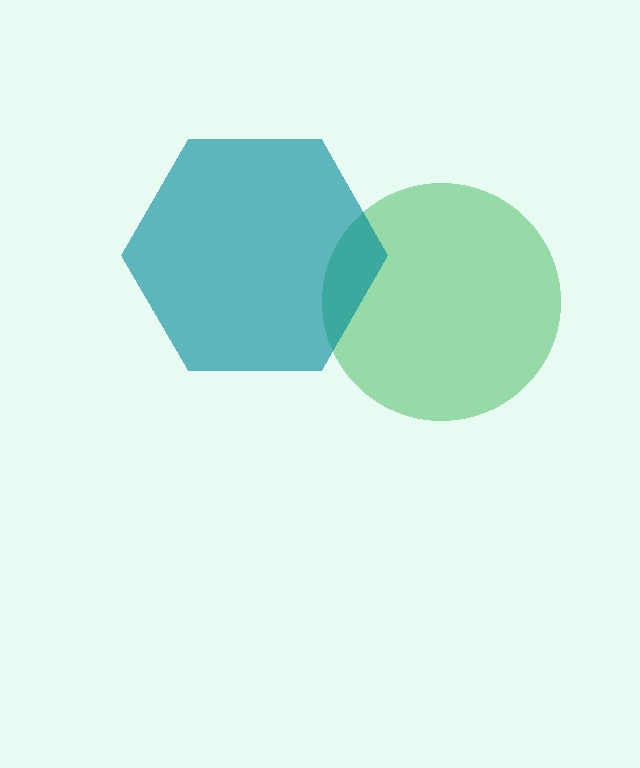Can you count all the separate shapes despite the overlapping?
Yes, there are 2 separate shapes.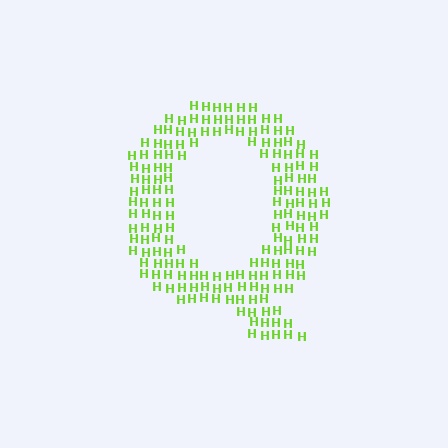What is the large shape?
The large shape is the letter Q.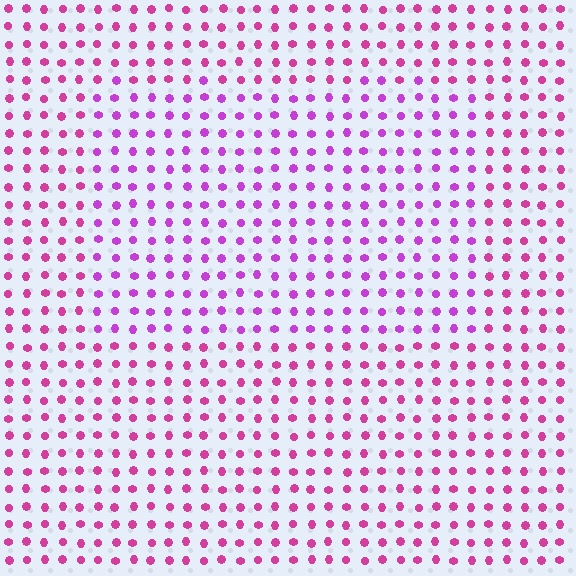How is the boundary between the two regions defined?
The boundary is defined purely by a slight shift in hue (about 29 degrees). Spacing, size, and orientation are identical on both sides.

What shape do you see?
I see a rectangle.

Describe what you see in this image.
The image is filled with small magenta elements in a uniform arrangement. A rectangle-shaped region is visible where the elements are tinted to a slightly different hue, forming a subtle color boundary.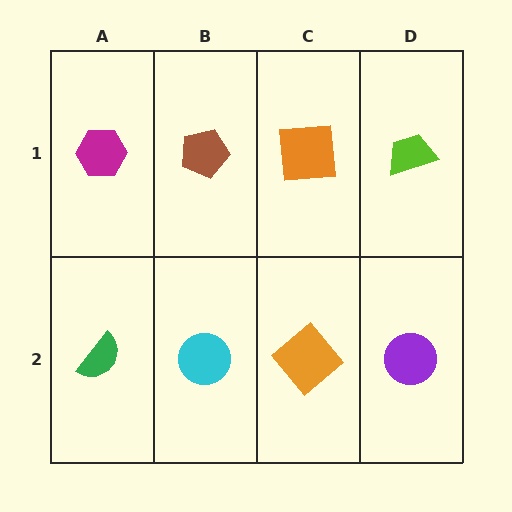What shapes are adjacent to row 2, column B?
A brown pentagon (row 1, column B), a green semicircle (row 2, column A), an orange diamond (row 2, column C).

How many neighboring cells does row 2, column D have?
2.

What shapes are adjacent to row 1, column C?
An orange diamond (row 2, column C), a brown pentagon (row 1, column B), a lime trapezoid (row 1, column D).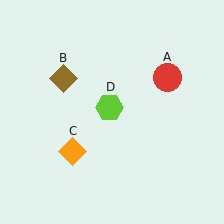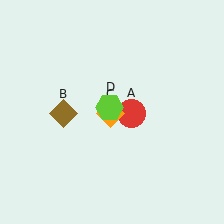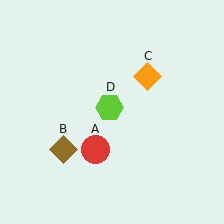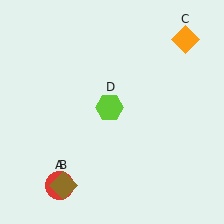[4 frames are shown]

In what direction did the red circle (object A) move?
The red circle (object A) moved down and to the left.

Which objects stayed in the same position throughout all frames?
Lime hexagon (object D) remained stationary.